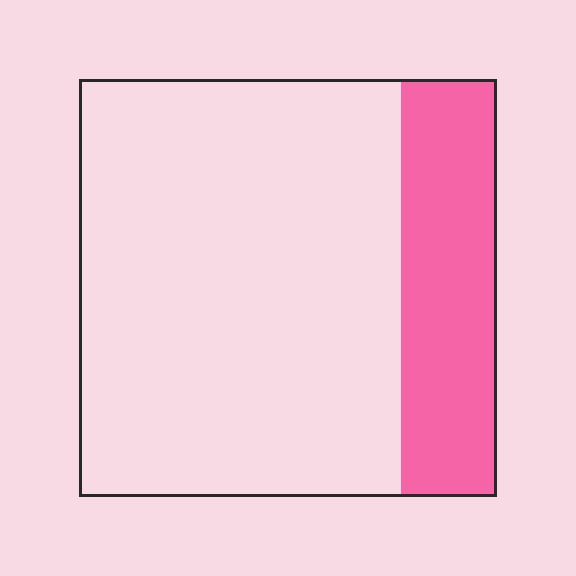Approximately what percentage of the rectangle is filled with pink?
Approximately 25%.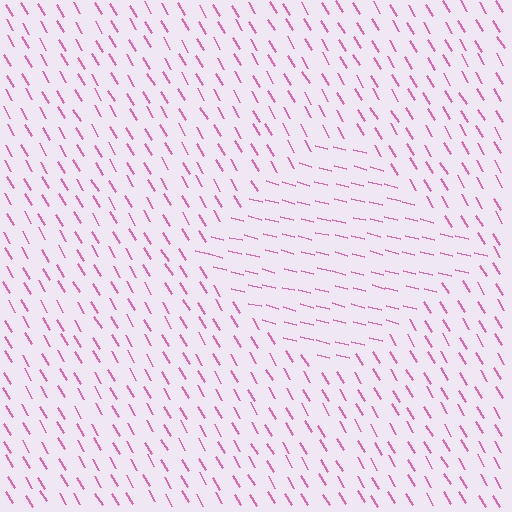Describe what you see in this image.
The image is filled with small pink line segments. A diamond region in the image has lines oriented differently from the surrounding lines, creating a visible texture boundary.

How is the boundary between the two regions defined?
The boundary is defined purely by a change in line orientation (approximately 45 degrees difference). All lines are the same color and thickness.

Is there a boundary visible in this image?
Yes, there is a texture boundary formed by a change in line orientation.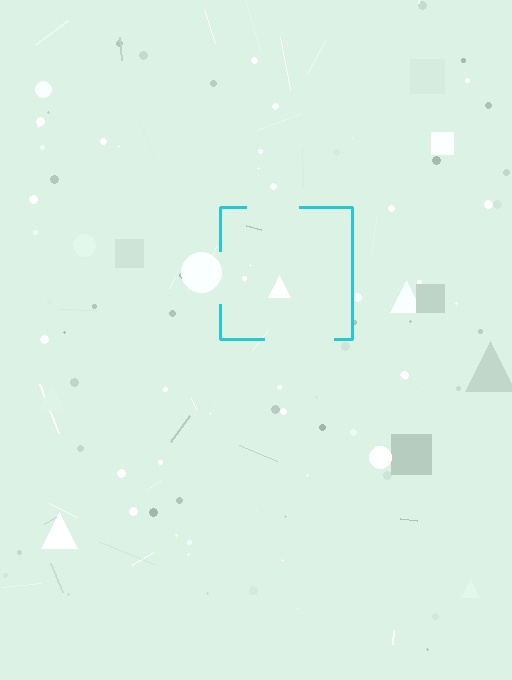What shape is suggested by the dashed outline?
The dashed outline suggests a square.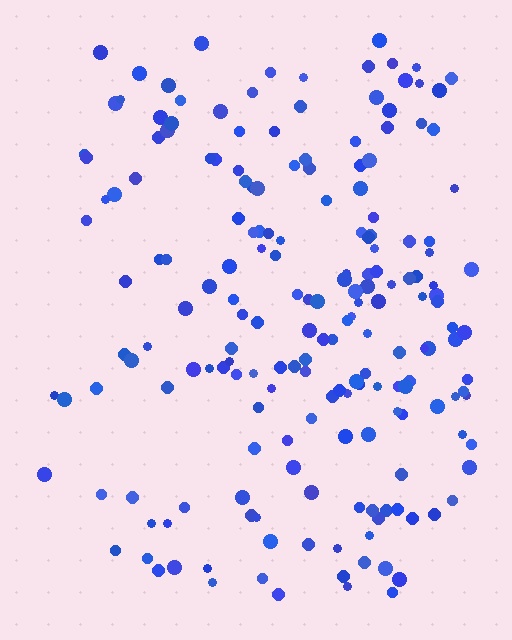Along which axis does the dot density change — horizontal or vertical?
Horizontal.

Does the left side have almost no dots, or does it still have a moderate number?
Still a moderate number, just noticeably fewer than the right.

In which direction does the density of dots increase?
From left to right, with the right side densest.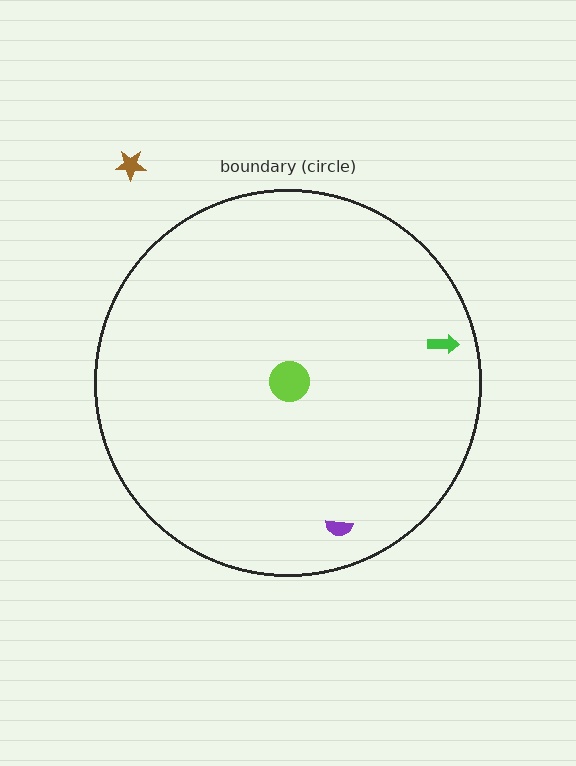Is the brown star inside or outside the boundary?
Outside.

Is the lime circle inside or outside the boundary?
Inside.